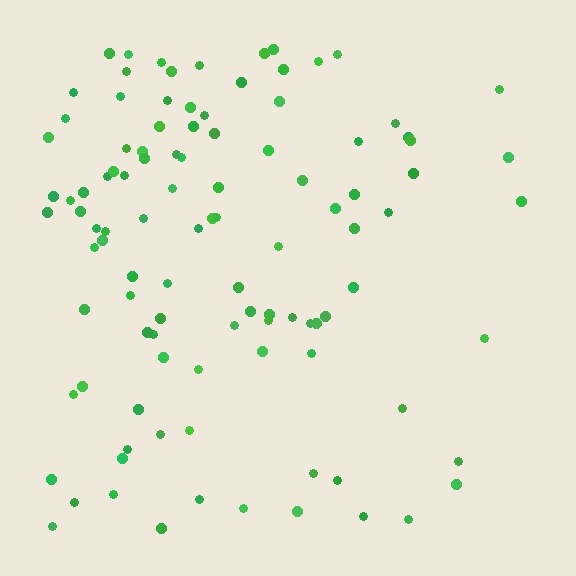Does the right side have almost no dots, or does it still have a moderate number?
Still a moderate number, just noticeably fewer than the left.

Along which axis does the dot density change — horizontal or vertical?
Horizontal.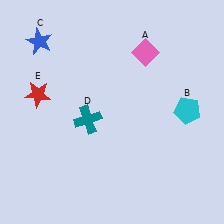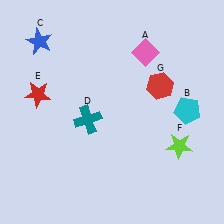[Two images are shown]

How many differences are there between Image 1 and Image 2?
There are 2 differences between the two images.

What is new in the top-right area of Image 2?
A red hexagon (G) was added in the top-right area of Image 2.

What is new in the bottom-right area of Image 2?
A lime star (F) was added in the bottom-right area of Image 2.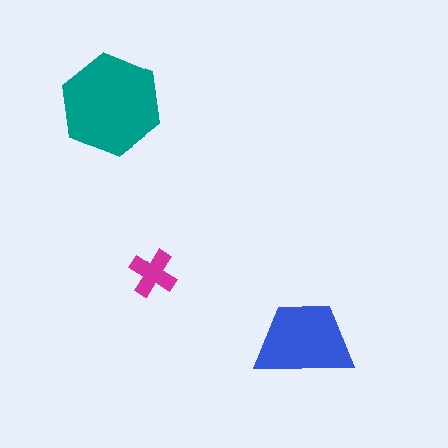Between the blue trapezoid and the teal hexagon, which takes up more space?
The teal hexagon.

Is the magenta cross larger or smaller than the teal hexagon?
Smaller.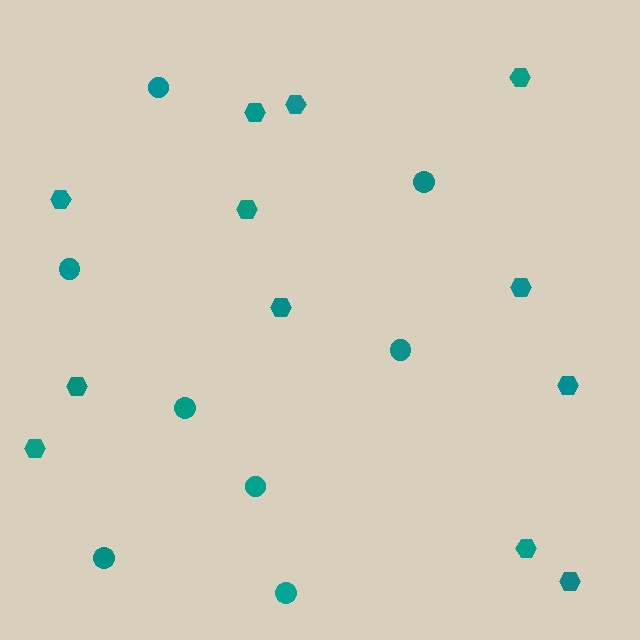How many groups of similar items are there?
There are 2 groups: one group of circles (8) and one group of hexagons (12).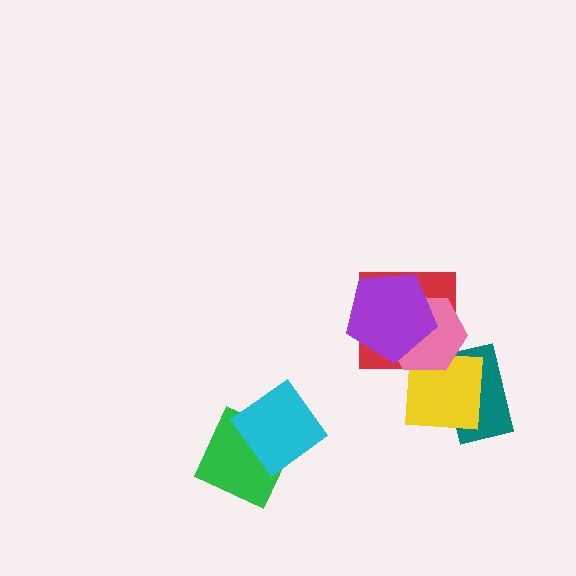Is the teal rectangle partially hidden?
Yes, it is partially covered by another shape.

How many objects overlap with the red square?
2 objects overlap with the red square.